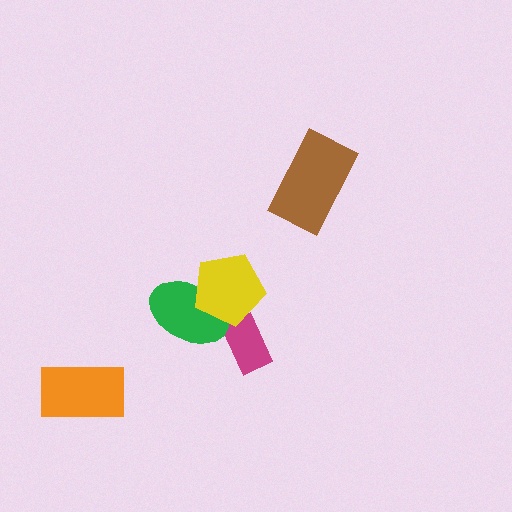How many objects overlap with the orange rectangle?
0 objects overlap with the orange rectangle.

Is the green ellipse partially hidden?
Yes, it is partially covered by another shape.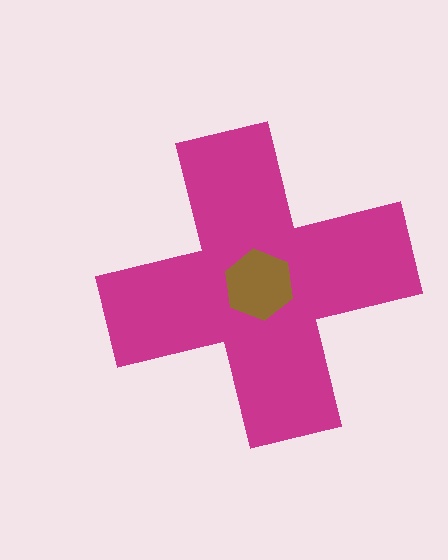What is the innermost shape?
The brown hexagon.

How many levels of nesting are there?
2.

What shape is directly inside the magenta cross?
The brown hexagon.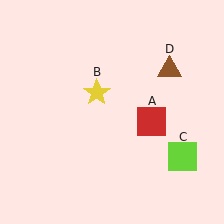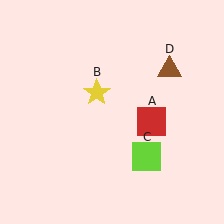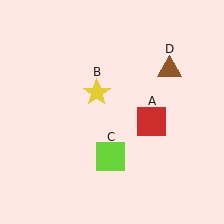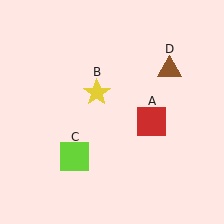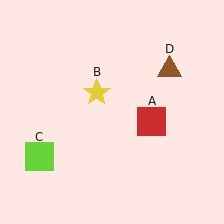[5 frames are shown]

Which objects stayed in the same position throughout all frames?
Red square (object A) and yellow star (object B) and brown triangle (object D) remained stationary.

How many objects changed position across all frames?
1 object changed position: lime square (object C).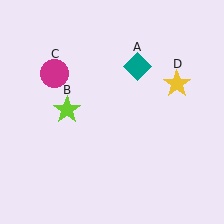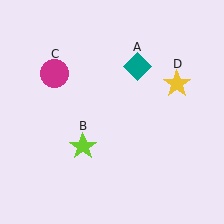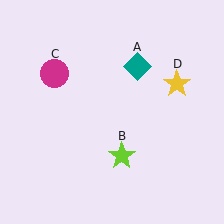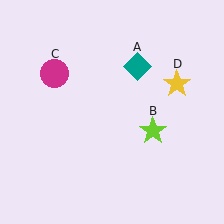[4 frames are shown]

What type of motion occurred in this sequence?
The lime star (object B) rotated counterclockwise around the center of the scene.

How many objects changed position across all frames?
1 object changed position: lime star (object B).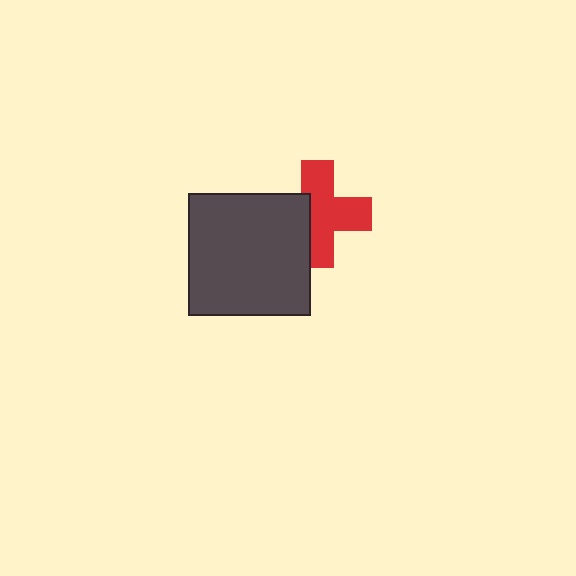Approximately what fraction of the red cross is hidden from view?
Roughly 34% of the red cross is hidden behind the dark gray square.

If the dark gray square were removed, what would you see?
You would see the complete red cross.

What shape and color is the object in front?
The object in front is a dark gray square.